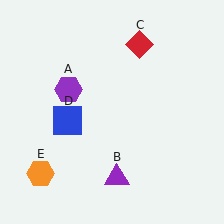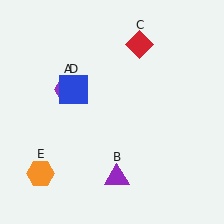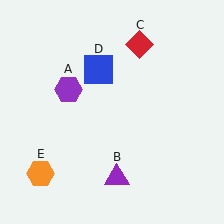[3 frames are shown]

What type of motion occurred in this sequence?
The blue square (object D) rotated clockwise around the center of the scene.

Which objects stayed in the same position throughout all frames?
Purple hexagon (object A) and purple triangle (object B) and red diamond (object C) and orange hexagon (object E) remained stationary.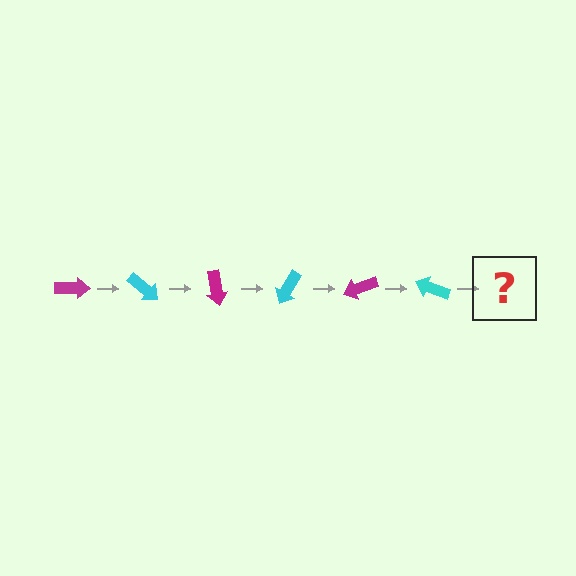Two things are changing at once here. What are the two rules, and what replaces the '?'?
The two rules are that it rotates 40 degrees each step and the color cycles through magenta and cyan. The '?' should be a magenta arrow, rotated 240 degrees from the start.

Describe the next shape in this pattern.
It should be a magenta arrow, rotated 240 degrees from the start.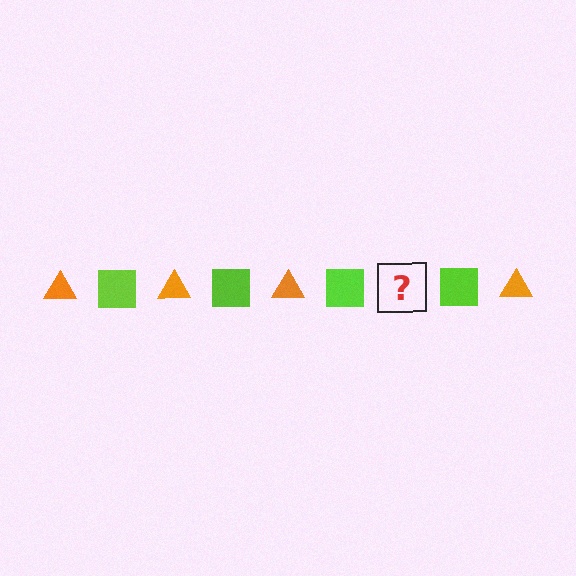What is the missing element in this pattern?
The missing element is an orange triangle.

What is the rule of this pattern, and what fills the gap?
The rule is that the pattern alternates between orange triangle and lime square. The gap should be filled with an orange triangle.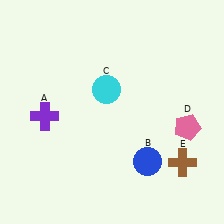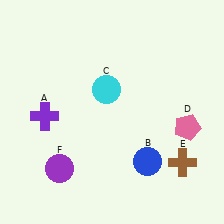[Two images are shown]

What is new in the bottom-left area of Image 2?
A purple circle (F) was added in the bottom-left area of Image 2.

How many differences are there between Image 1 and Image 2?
There is 1 difference between the two images.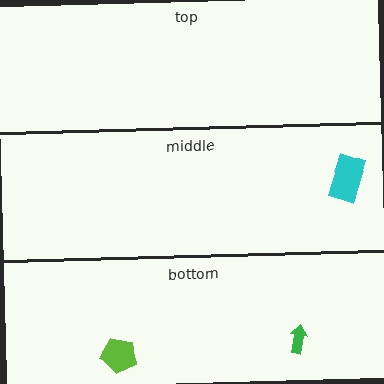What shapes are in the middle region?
The cyan rectangle.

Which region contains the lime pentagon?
The bottom region.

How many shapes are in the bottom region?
2.